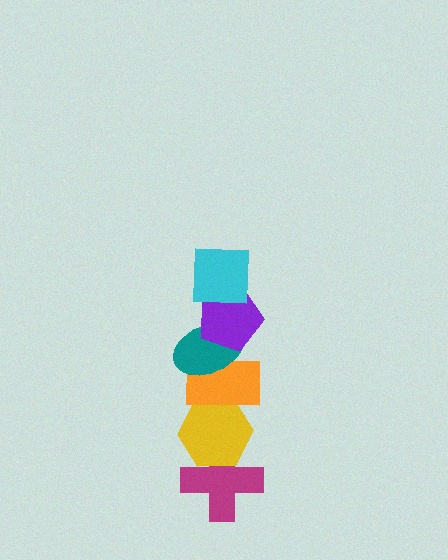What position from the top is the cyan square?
The cyan square is 1st from the top.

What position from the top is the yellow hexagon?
The yellow hexagon is 5th from the top.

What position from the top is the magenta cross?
The magenta cross is 6th from the top.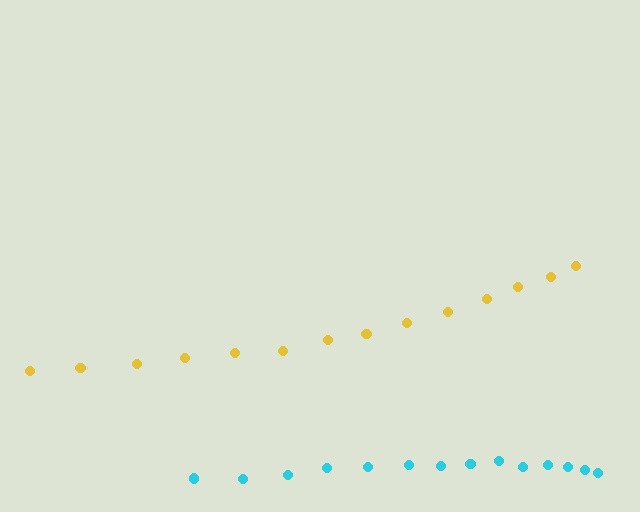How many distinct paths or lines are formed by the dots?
There are 2 distinct paths.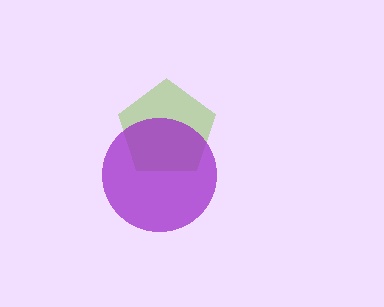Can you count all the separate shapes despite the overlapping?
Yes, there are 2 separate shapes.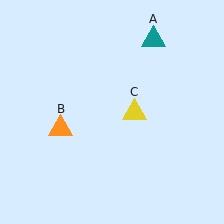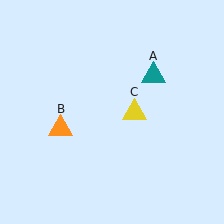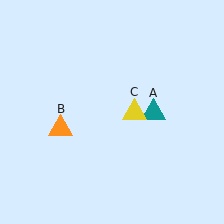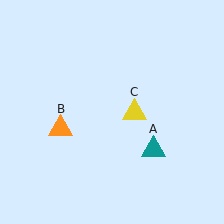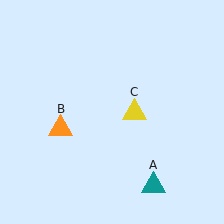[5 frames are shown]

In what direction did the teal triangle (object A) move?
The teal triangle (object A) moved down.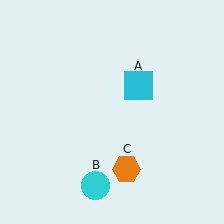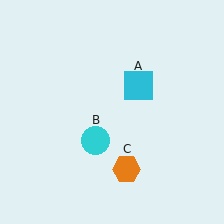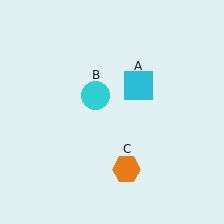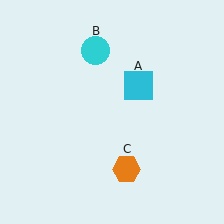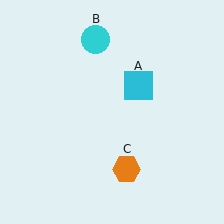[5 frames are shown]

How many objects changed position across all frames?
1 object changed position: cyan circle (object B).